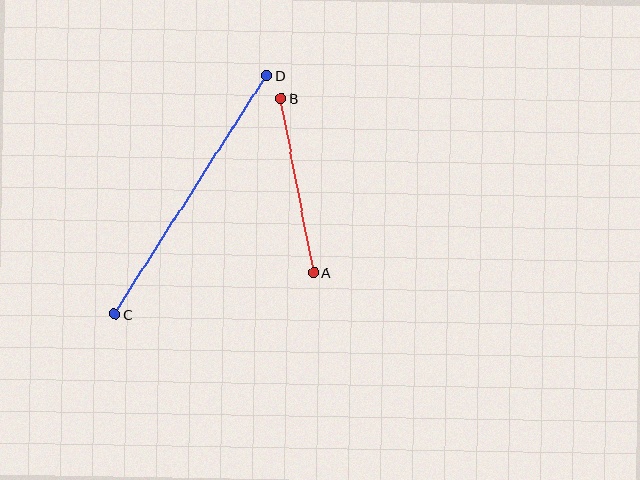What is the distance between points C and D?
The distance is approximately 283 pixels.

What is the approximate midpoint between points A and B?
The midpoint is at approximately (297, 186) pixels.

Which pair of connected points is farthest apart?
Points C and D are farthest apart.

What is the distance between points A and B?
The distance is approximately 177 pixels.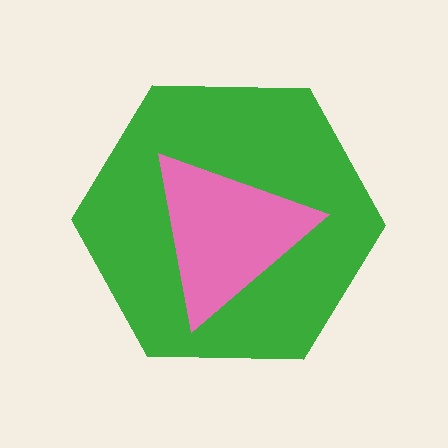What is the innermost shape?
The pink triangle.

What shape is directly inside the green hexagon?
The pink triangle.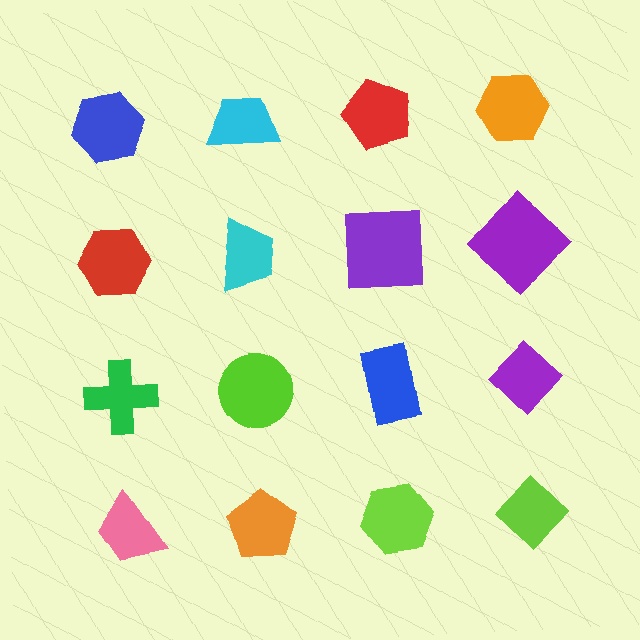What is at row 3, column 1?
A green cross.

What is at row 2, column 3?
A purple square.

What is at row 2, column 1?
A red hexagon.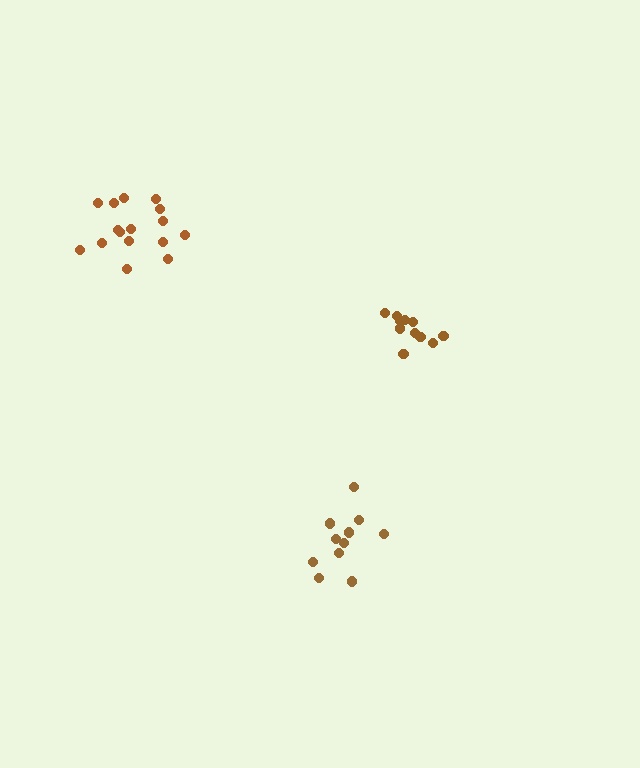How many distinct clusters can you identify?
There are 3 distinct clusters.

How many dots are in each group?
Group 1: 11 dots, Group 2: 16 dots, Group 3: 11 dots (38 total).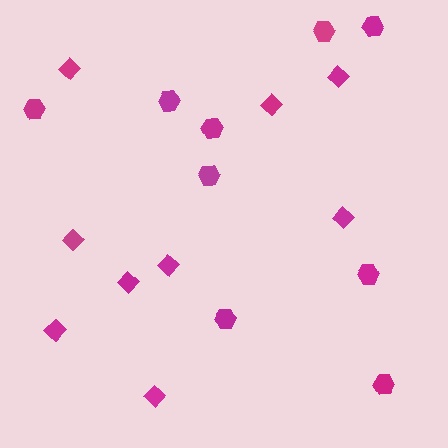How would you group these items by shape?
There are 2 groups: one group of hexagons (9) and one group of diamonds (9).